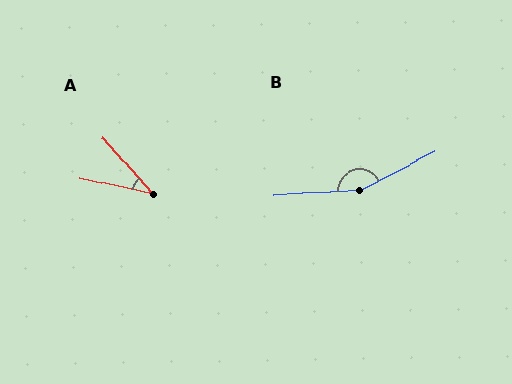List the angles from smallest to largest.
A (36°), B (156°).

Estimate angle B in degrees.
Approximately 156 degrees.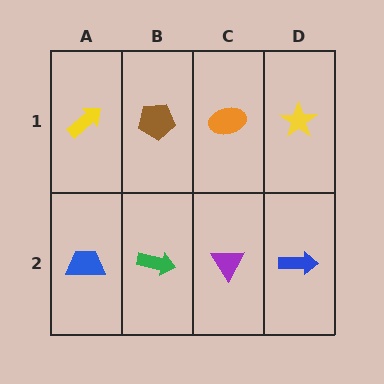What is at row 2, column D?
A blue arrow.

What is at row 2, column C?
A purple triangle.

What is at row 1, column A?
A yellow arrow.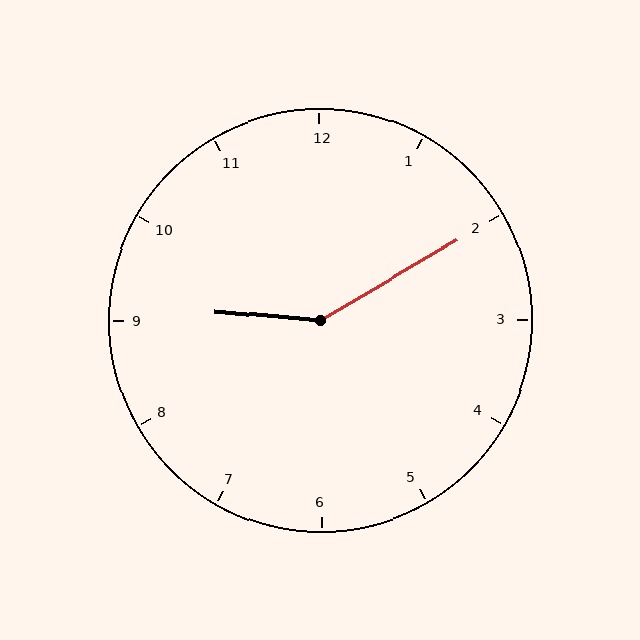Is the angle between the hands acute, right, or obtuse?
It is obtuse.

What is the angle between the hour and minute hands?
Approximately 145 degrees.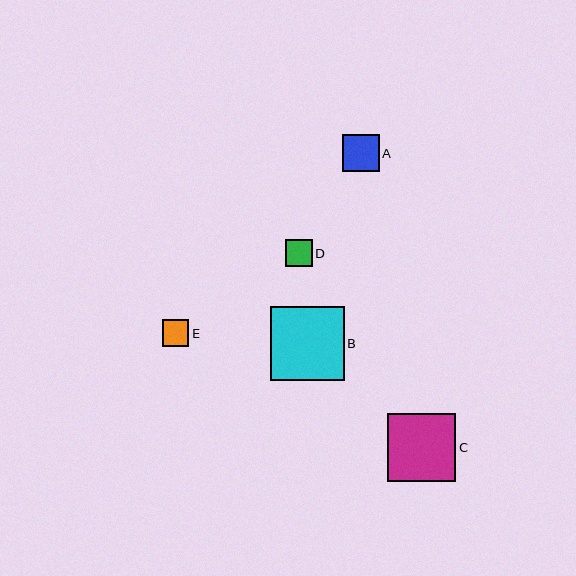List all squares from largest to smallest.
From largest to smallest: B, C, A, D, E.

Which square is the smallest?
Square E is the smallest with a size of approximately 26 pixels.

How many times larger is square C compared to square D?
Square C is approximately 2.5 times the size of square D.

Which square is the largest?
Square B is the largest with a size of approximately 74 pixels.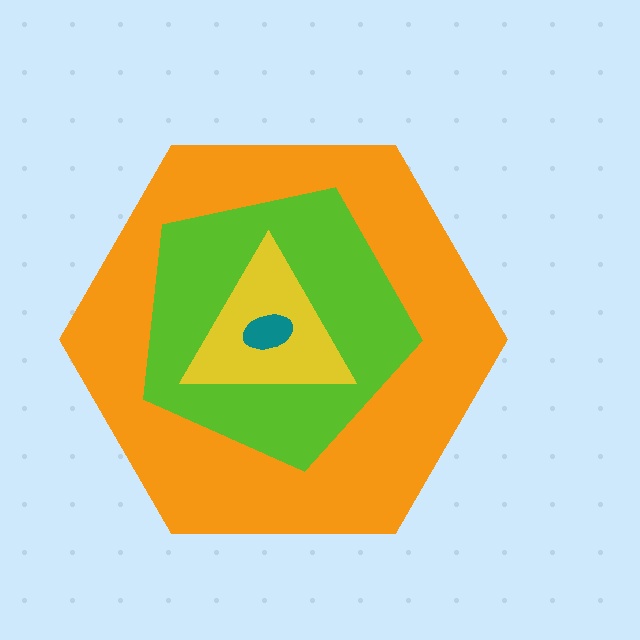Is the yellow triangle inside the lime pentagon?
Yes.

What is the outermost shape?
The orange hexagon.